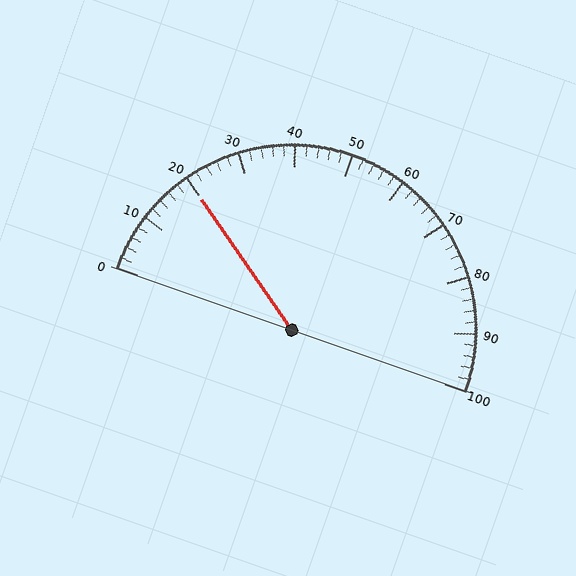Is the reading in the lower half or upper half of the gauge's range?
The reading is in the lower half of the range (0 to 100).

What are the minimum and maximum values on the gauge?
The gauge ranges from 0 to 100.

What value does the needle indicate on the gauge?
The needle indicates approximately 20.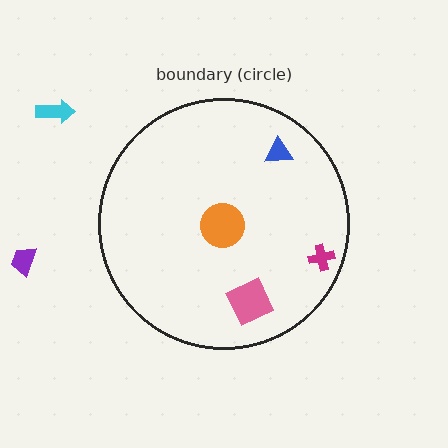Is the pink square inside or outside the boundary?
Inside.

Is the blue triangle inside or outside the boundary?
Inside.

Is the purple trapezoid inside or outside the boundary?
Outside.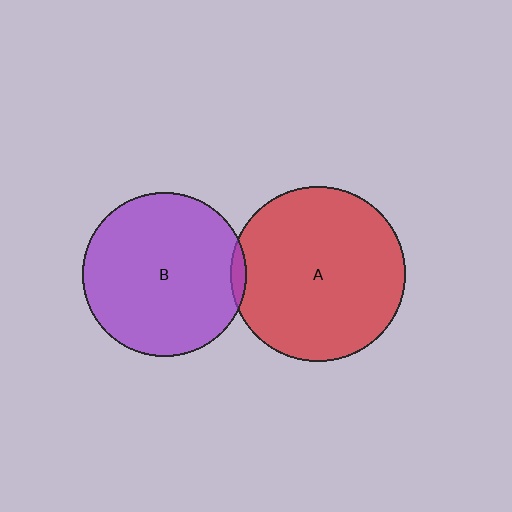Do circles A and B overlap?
Yes.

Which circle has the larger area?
Circle A (red).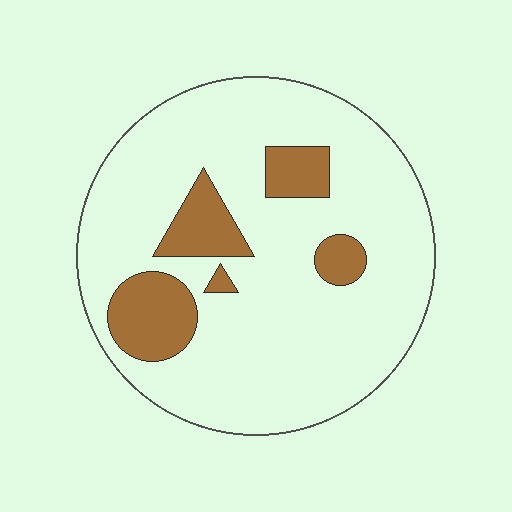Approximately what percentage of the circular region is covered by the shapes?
Approximately 15%.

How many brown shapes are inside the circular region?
5.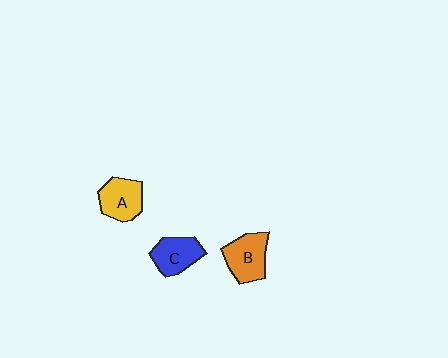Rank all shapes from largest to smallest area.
From largest to smallest: B (orange), A (yellow), C (blue).